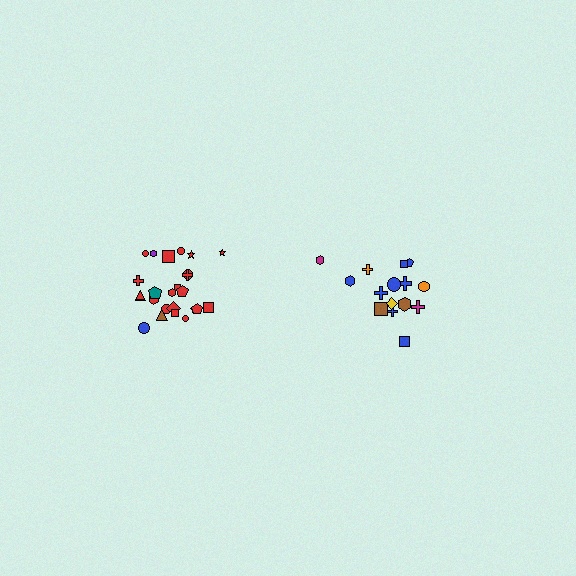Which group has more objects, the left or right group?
The left group.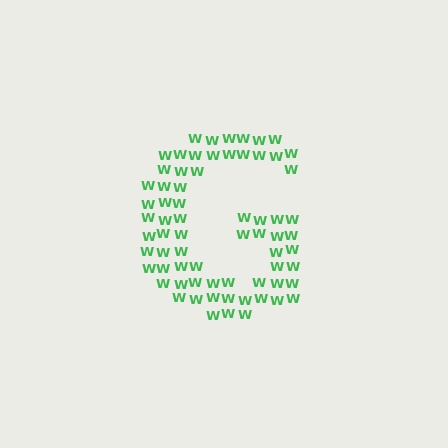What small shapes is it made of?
It is made of small letter W's.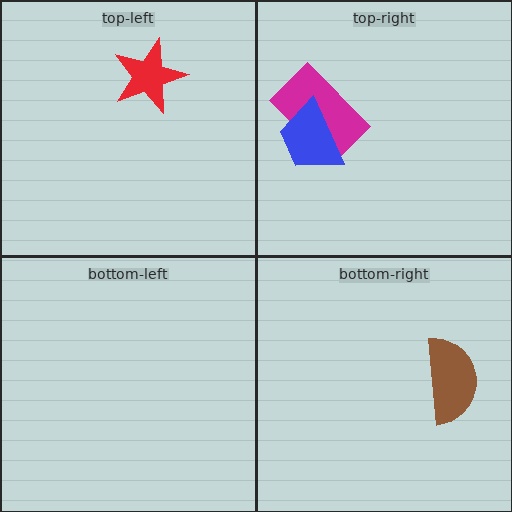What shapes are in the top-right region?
The magenta rectangle, the blue trapezoid.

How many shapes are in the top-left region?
1.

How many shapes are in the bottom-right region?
1.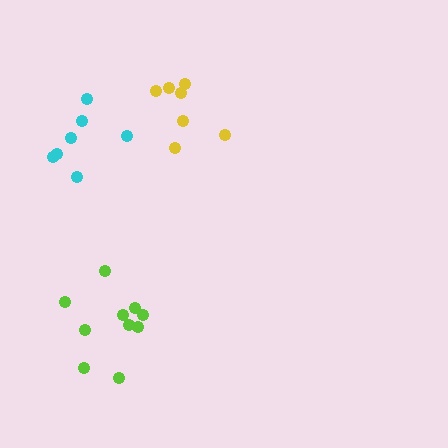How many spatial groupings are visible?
There are 3 spatial groupings.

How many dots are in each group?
Group 1: 10 dots, Group 2: 7 dots, Group 3: 7 dots (24 total).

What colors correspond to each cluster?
The clusters are colored: lime, yellow, cyan.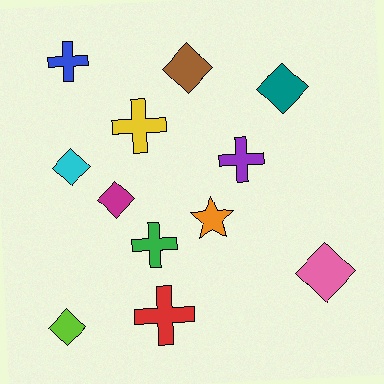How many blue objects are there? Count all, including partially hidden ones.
There is 1 blue object.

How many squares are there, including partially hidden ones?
There are no squares.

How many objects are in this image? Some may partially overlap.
There are 12 objects.